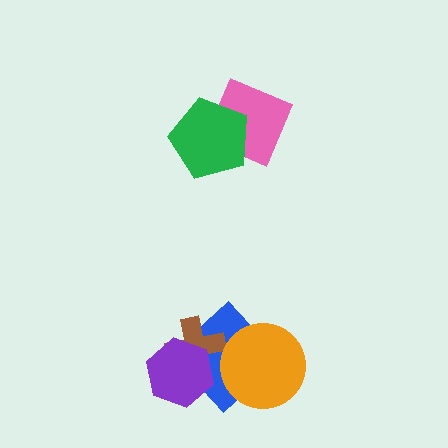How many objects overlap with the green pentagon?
1 object overlaps with the green pentagon.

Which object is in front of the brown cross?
The purple hexagon is in front of the brown cross.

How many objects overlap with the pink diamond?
1 object overlaps with the pink diamond.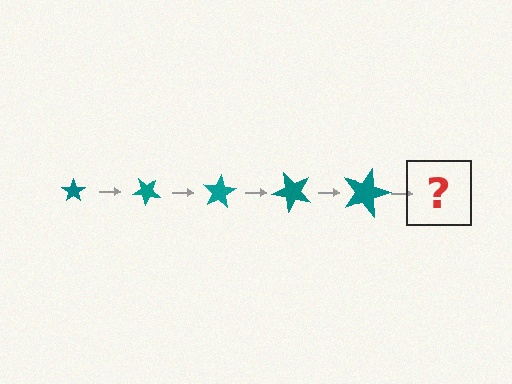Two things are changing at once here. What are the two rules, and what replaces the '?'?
The two rules are that the star grows larger each step and it rotates 40 degrees each step. The '?' should be a star, larger than the previous one and rotated 200 degrees from the start.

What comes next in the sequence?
The next element should be a star, larger than the previous one and rotated 200 degrees from the start.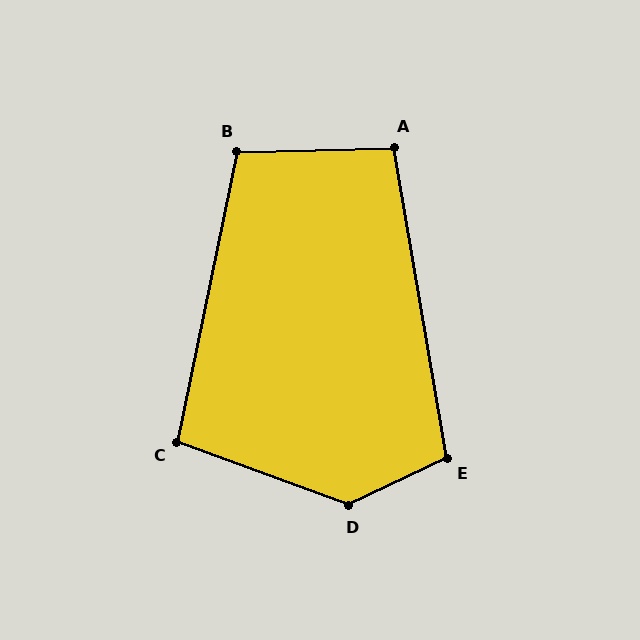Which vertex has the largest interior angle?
D, at approximately 134 degrees.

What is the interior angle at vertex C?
Approximately 99 degrees (obtuse).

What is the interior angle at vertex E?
Approximately 106 degrees (obtuse).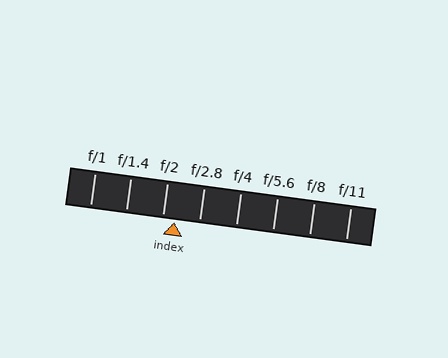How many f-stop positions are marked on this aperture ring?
There are 8 f-stop positions marked.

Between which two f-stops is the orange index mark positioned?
The index mark is between f/2 and f/2.8.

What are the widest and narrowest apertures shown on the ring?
The widest aperture shown is f/1 and the narrowest is f/11.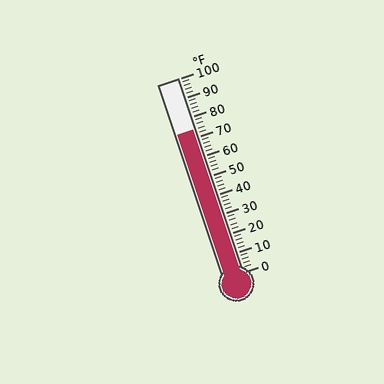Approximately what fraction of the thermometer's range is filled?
The thermometer is filled to approximately 75% of its range.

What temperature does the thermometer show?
The thermometer shows approximately 74°F.